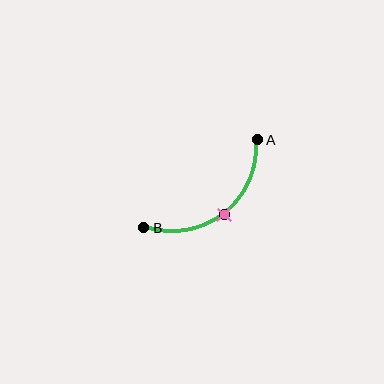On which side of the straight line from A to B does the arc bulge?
The arc bulges below and to the right of the straight line connecting A and B.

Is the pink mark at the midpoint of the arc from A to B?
Yes. The pink mark lies on the arc at equal arc-length from both A and B — it is the arc midpoint.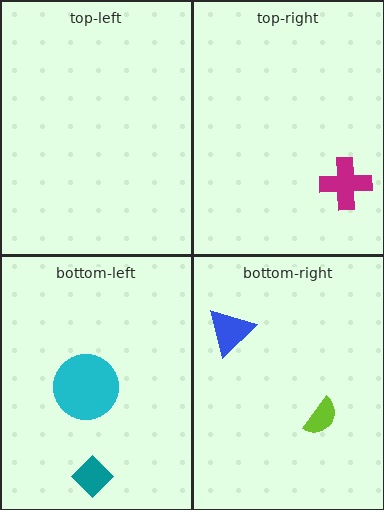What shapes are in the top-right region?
The magenta cross.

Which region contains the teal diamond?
The bottom-left region.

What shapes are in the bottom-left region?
The teal diamond, the cyan circle.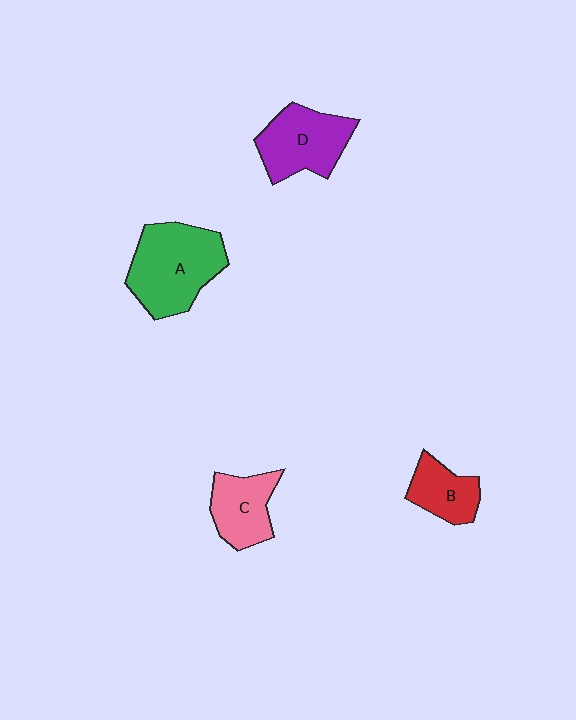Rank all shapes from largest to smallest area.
From largest to smallest: A (green), D (purple), C (pink), B (red).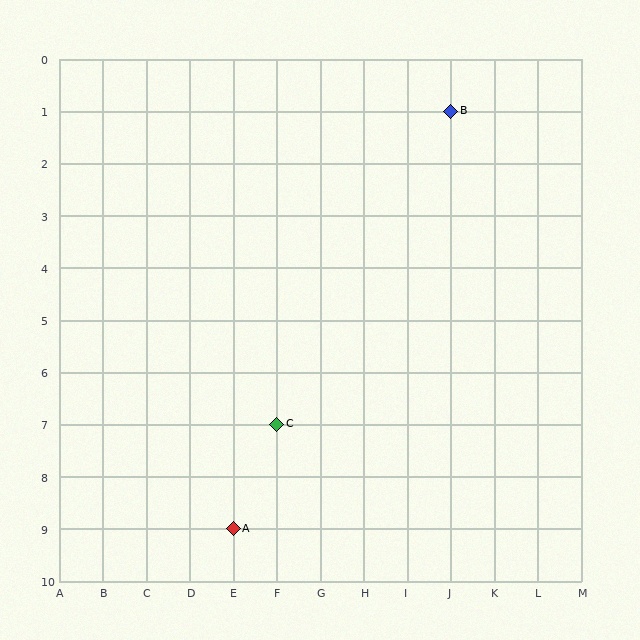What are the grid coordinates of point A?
Point A is at grid coordinates (E, 9).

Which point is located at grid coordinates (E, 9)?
Point A is at (E, 9).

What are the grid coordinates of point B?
Point B is at grid coordinates (J, 1).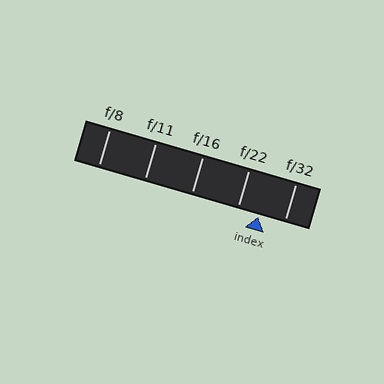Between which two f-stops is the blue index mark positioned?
The index mark is between f/22 and f/32.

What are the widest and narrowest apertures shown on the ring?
The widest aperture shown is f/8 and the narrowest is f/32.